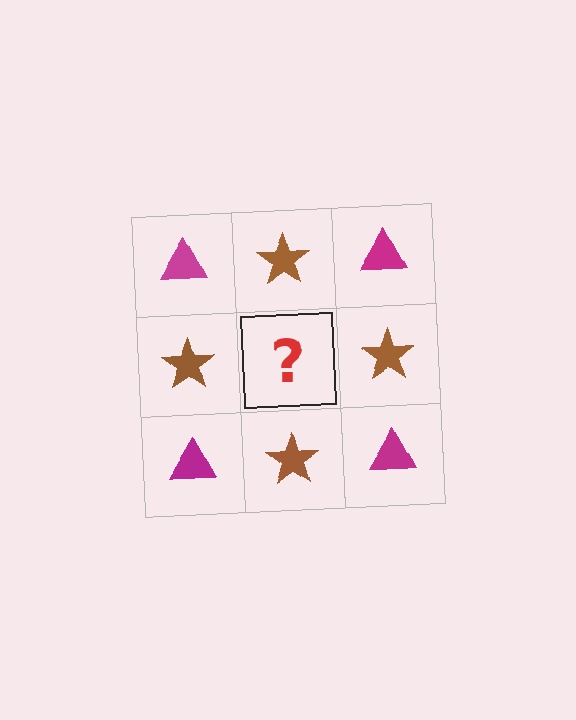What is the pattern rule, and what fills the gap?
The rule is that it alternates magenta triangle and brown star in a checkerboard pattern. The gap should be filled with a magenta triangle.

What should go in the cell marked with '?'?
The missing cell should contain a magenta triangle.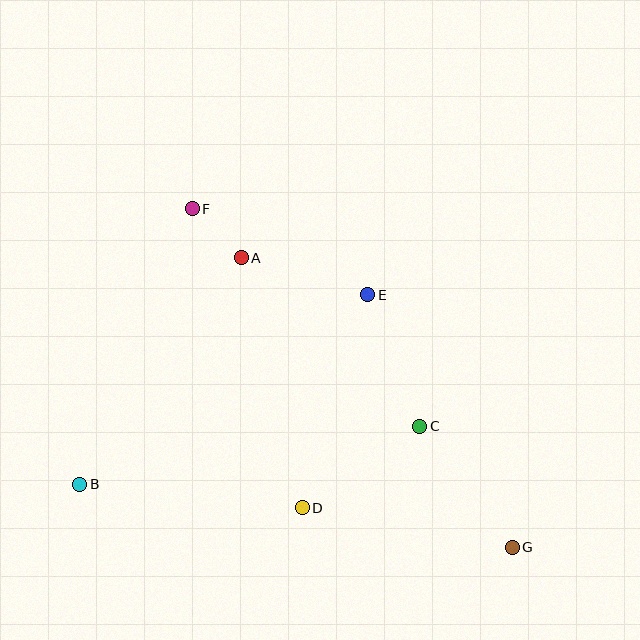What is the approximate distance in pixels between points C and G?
The distance between C and G is approximately 153 pixels.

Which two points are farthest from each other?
Points F and G are farthest from each other.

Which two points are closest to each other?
Points A and F are closest to each other.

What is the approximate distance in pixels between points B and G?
The distance between B and G is approximately 437 pixels.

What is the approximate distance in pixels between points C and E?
The distance between C and E is approximately 141 pixels.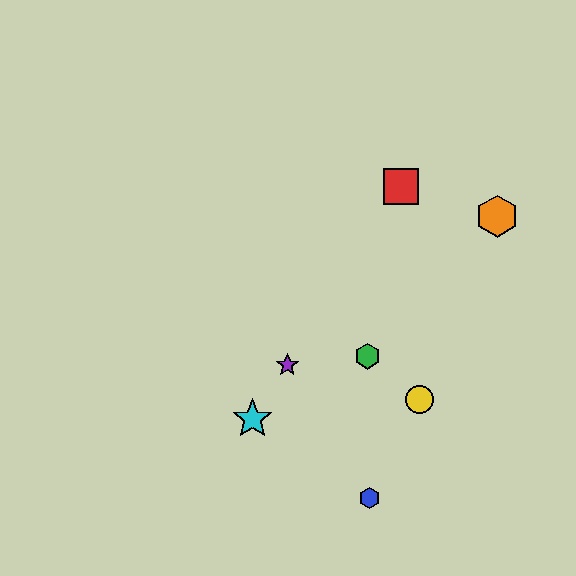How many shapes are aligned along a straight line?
3 shapes (the red square, the purple star, the cyan star) are aligned along a straight line.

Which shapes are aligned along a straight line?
The red square, the purple star, the cyan star are aligned along a straight line.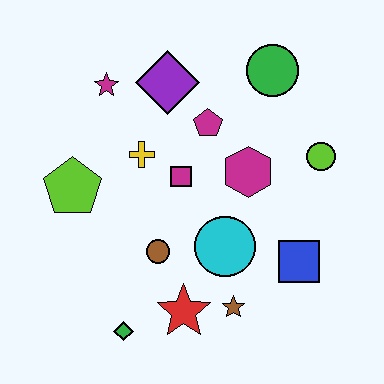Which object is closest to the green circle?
The magenta pentagon is closest to the green circle.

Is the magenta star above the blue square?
Yes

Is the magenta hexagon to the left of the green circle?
Yes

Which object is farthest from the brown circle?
The green circle is farthest from the brown circle.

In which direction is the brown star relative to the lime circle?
The brown star is below the lime circle.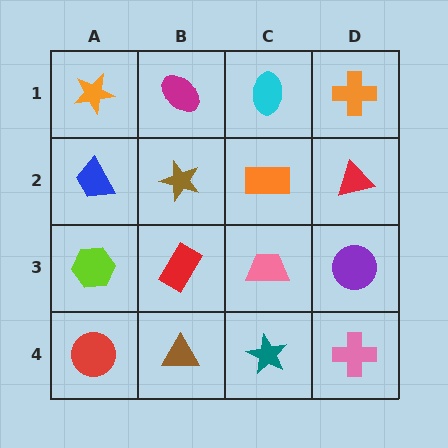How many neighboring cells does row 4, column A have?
2.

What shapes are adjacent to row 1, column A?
A blue trapezoid (row 2, column A), a magenta ellipse (row 1, column B).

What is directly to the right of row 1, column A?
A magenta ellipse.